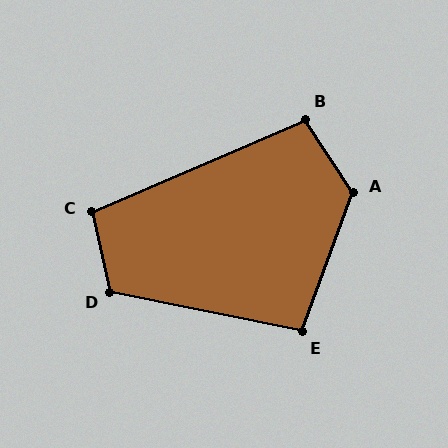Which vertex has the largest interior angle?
A, at approximately 127 degrees.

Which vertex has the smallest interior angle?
E, at approximately 99 degrees.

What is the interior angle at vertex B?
Approximately 100 degrees (obtuse).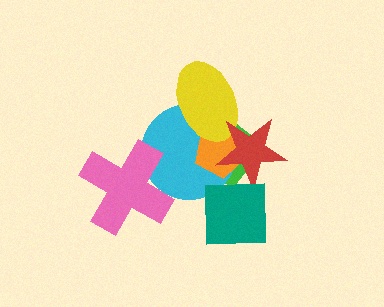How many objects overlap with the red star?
4 objects overlap with the red star.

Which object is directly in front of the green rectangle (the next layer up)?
The cyan circle is directly in front of the green rectangle.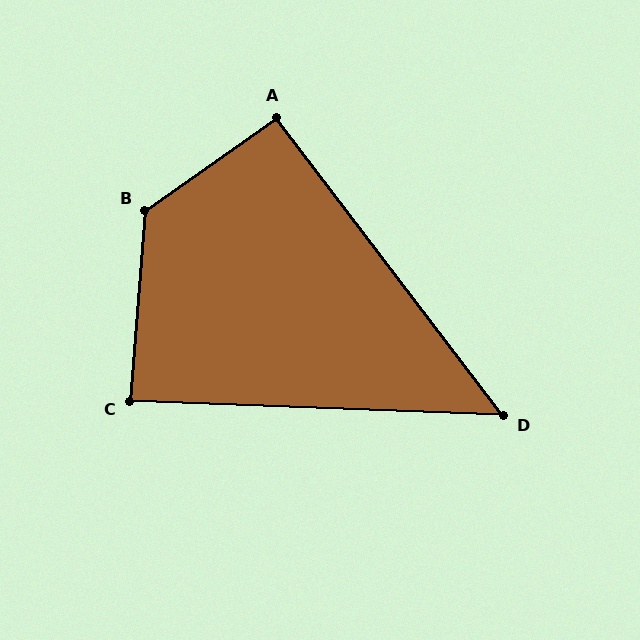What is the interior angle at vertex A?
Approximately 92 degrees (approximately right).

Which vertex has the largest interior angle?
B, at approximately 129 degrees.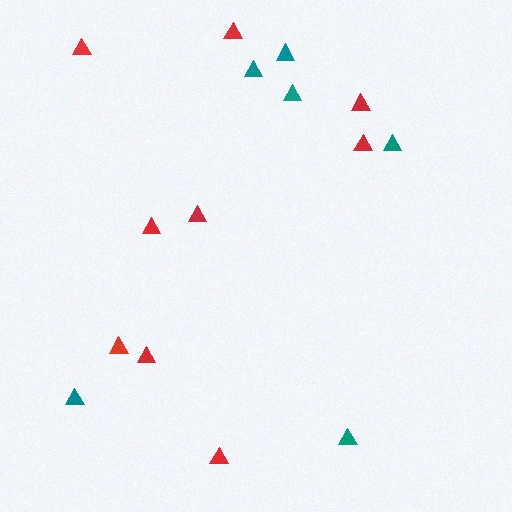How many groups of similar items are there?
There are 2 groups: one group of red triangles (9) and one group of teal triangles (6).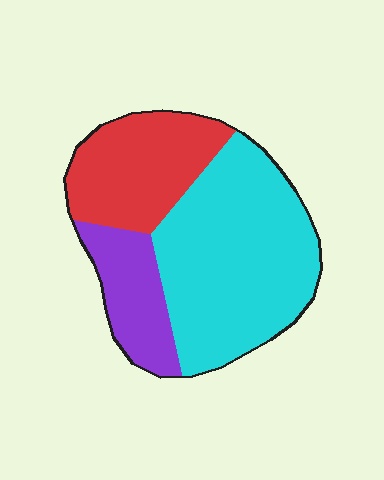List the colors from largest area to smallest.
From largest to smallest: cyan, red, purple.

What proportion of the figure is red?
Red takes up about one quarter (1/4) of the figure.